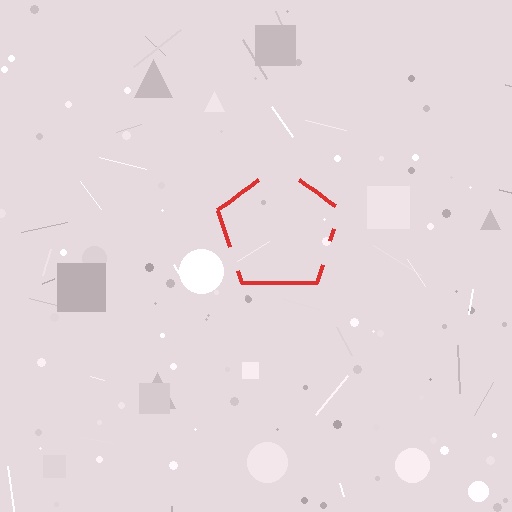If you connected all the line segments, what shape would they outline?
They would outline a pentagon.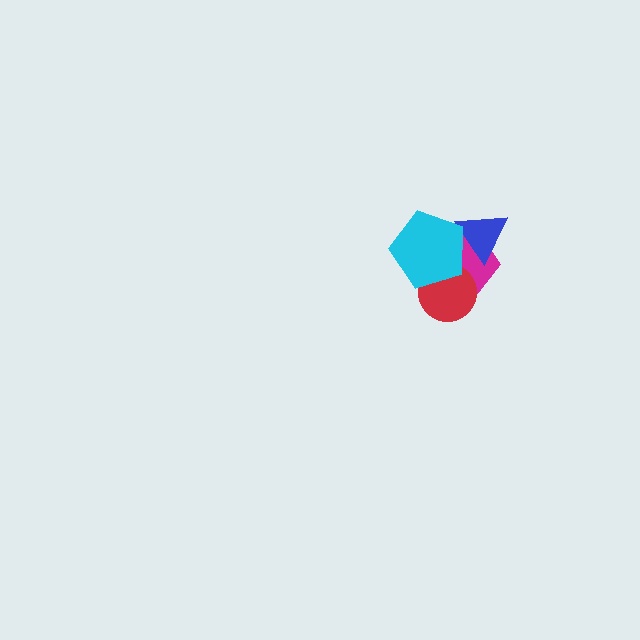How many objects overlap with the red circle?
2 objects overlap with the red circle.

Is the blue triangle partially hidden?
Yes, it is partially covered by another shape.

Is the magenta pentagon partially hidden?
Yes, it is partially covered by another shape.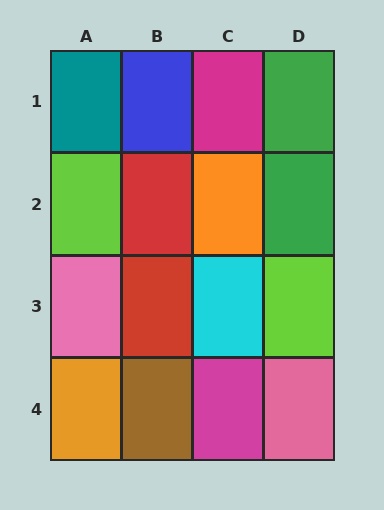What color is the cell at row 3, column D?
Lime.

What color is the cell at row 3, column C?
Cyan.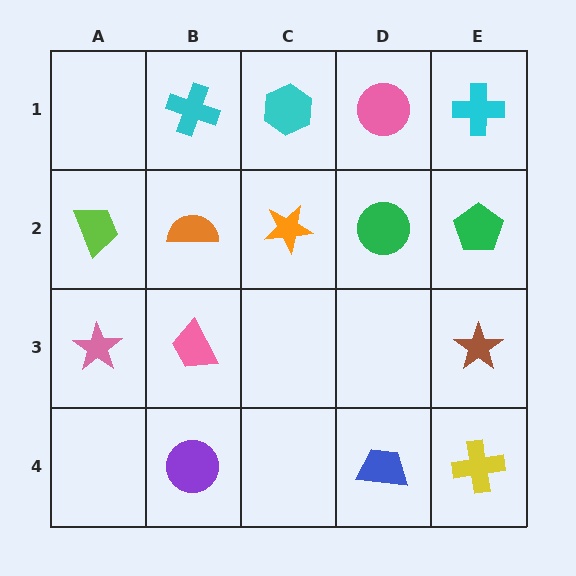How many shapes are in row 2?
5 shapes.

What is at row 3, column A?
A pink star.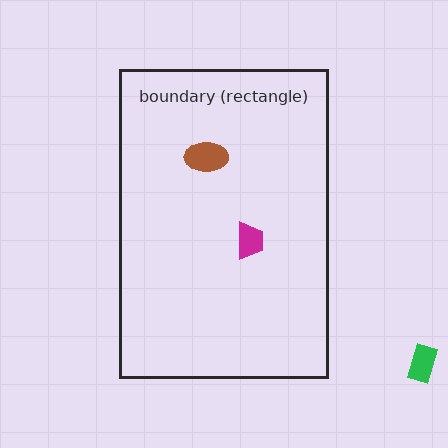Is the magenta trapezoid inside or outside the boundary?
Inside.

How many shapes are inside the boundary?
2 inside, 1 outside.